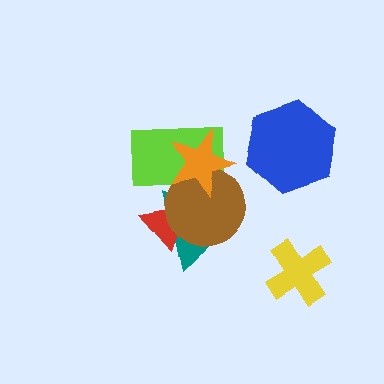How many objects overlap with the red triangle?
2 objects overlap with the red triangle.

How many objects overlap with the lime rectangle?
3 objects overlap with the lime rectangle.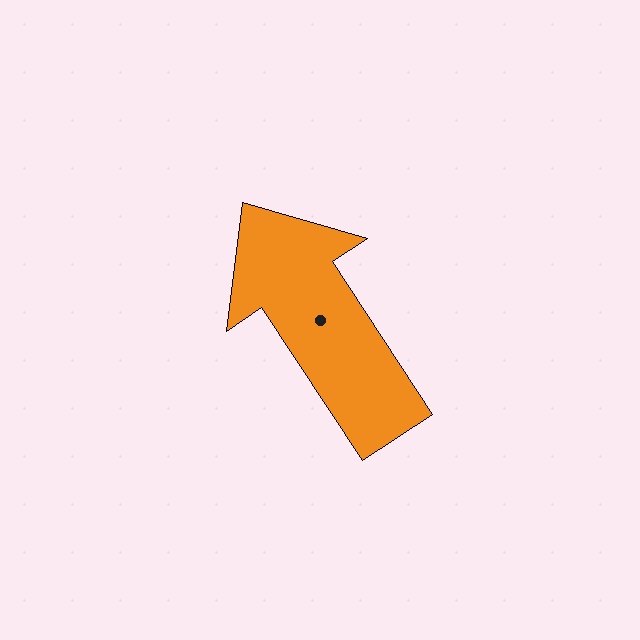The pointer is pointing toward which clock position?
Roughly 11 o'clock.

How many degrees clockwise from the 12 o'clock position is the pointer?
Approximately 327 degrees.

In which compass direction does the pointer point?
Northwest.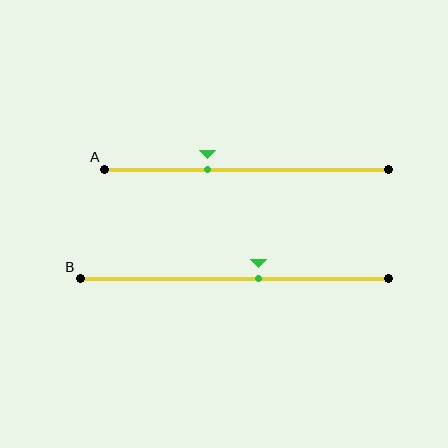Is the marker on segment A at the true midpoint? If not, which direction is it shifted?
No, the marker on segment A is shifted to the left by about 14% of the segment length.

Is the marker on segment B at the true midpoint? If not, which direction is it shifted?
No, the marker on segment B is shifted to the right by about 8% of the segment length.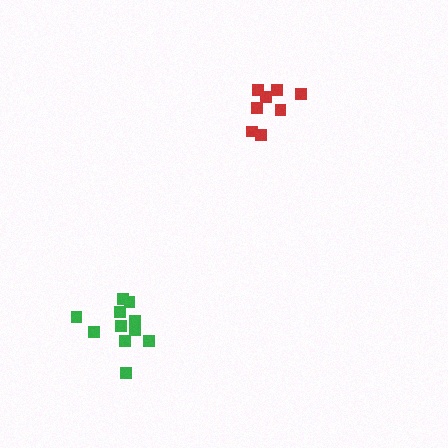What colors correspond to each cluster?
The clusters are colored: green, red.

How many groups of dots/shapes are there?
There are 2 groups.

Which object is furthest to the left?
The green cluster is leftmost.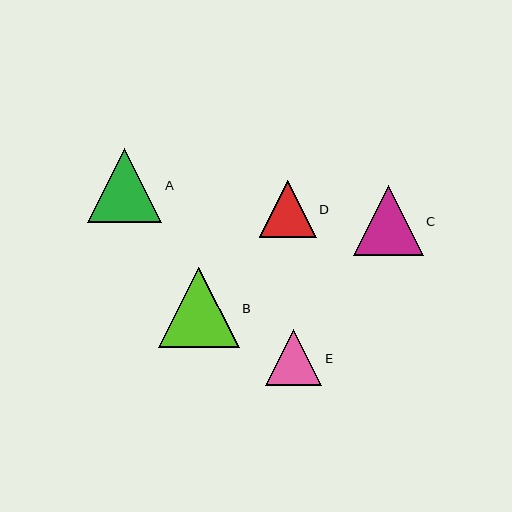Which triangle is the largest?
Triangle B is the largest with a size of approximately 81 pixels.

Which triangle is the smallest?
Triangle D is the smallest with a size of approximately 57 pixels.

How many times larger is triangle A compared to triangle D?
Triangle A is approximately 1.3 times the size of triangle D.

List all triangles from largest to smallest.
From largest to smallest: B, A, C, E, D.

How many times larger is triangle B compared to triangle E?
Triangle B is approximately 1.4 times the size of triangle E.